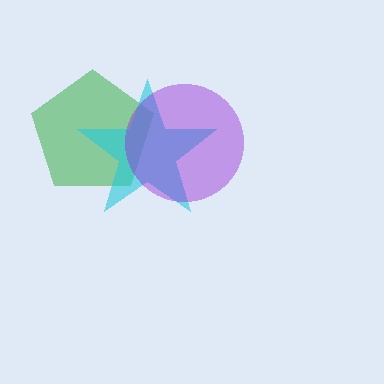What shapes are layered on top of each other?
The layered shapes are: a green pentagon, a cyan star, a purple circle.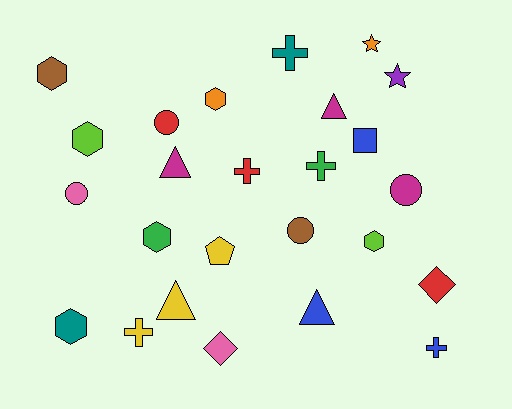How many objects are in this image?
There are 25 objects.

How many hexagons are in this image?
There are 6 hexagons.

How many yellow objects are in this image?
There are 3 yellow objects.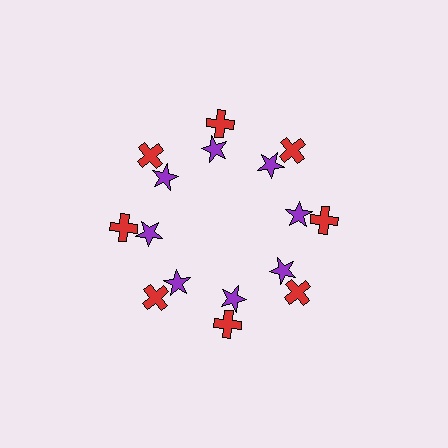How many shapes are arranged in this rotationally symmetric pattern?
There are 16 shapes, arranged in 8 groups of 2.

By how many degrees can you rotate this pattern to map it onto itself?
The pattern maps onto itself every 45 degrees of rotation.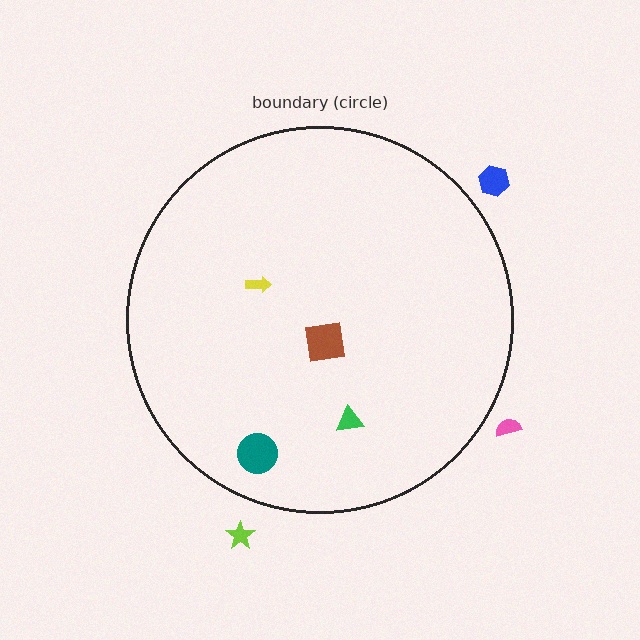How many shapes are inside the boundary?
4 inside, 3 outside.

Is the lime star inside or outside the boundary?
Outside.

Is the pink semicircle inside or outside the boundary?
Outside.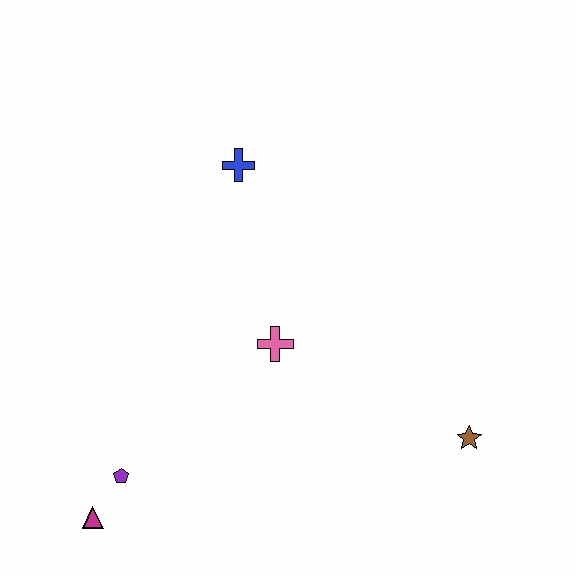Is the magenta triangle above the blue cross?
No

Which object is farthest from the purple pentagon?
The brown star is farthest from the purple pentagon.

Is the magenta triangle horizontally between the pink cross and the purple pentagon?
No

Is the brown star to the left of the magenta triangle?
No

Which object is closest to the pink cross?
The blue cross is closest to the pink cross.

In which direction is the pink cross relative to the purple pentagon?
The pink cross is to the right of the purple pentagon.